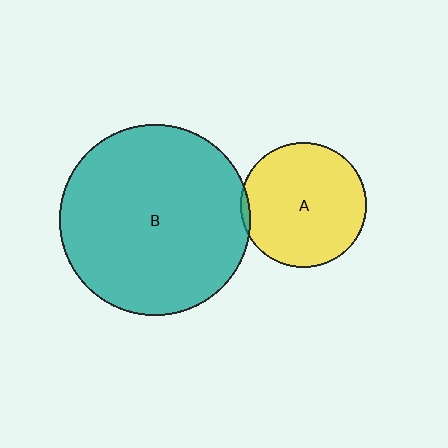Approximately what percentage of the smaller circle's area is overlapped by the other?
Approximately 5%.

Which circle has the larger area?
Circle B (teal).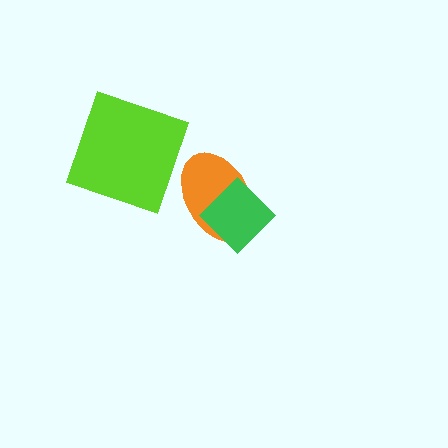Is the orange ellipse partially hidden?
Yes, it is partially covered by another shape.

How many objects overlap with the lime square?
0 objects overlap with the lime square.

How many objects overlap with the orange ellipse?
1 object overlaps with the orange ellipse.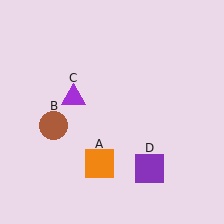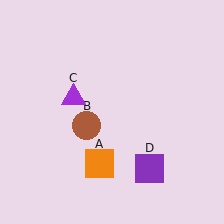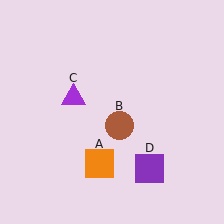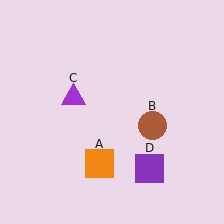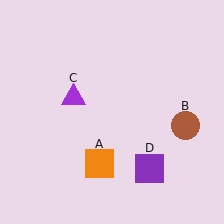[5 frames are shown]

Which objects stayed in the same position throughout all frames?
Orange square (object A) and purple triangle (object C) and purple square (object D) remained stationary.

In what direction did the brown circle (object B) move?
The brown circle (object B) moved right.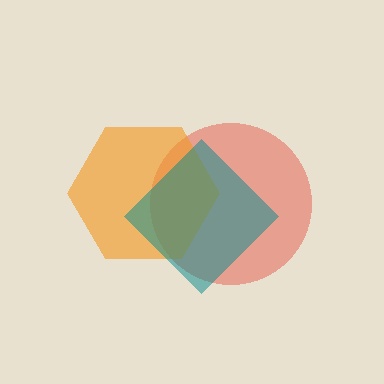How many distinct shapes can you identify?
There are 3 distinct shapes: a red circle, an orange hexagon, a teal diamond.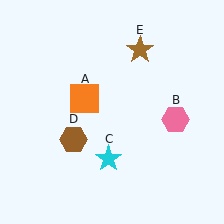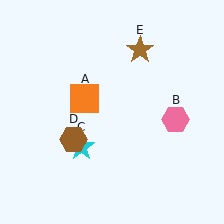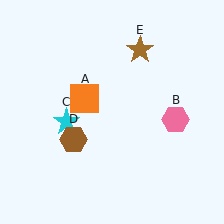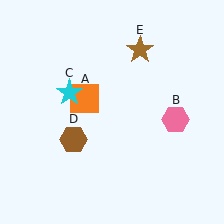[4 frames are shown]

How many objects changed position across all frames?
1 object changed position: cyan star (object C).